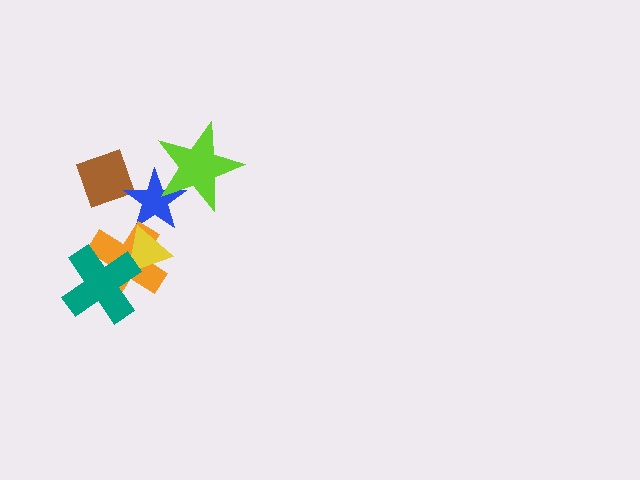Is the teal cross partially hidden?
No, no other shape covers it.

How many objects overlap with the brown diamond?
1 object overlaps with the brown diamond.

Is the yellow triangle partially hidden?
Yes, it is partially covered by another shape.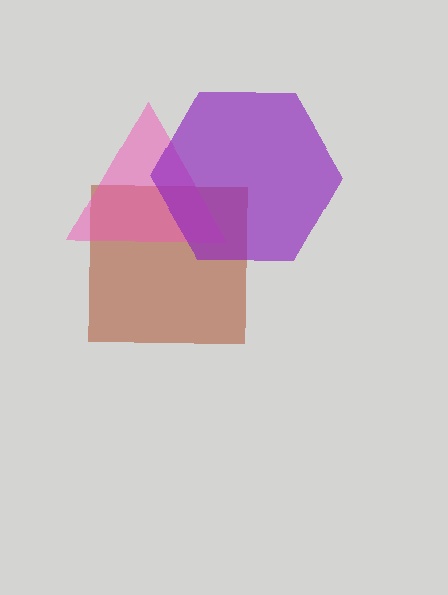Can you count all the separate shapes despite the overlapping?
Yes, there are 3 separate shapes.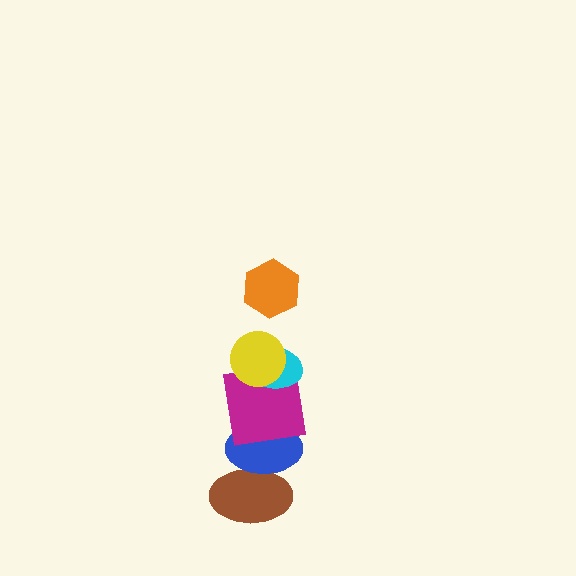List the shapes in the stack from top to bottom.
From top to bottom: the orange hexagon, the yellow circle, the cyan ellipse, the magenta square, the blue ellipse, the brown ellipse.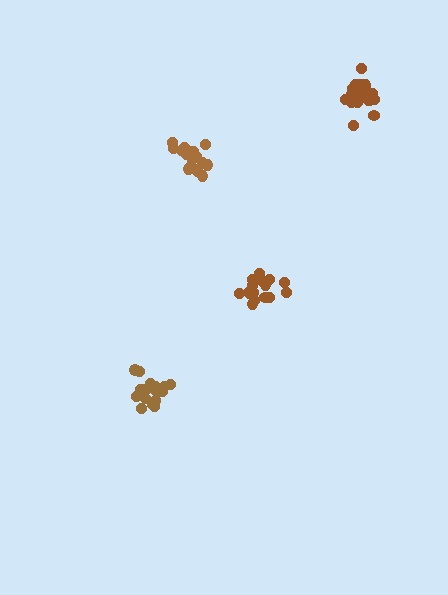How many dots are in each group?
Group 1: 20 dots, Group 2: 19 dots, Group 3: 18 dots, Group 4: 17 dots (74 total).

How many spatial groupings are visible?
There are 4 spatial groupings.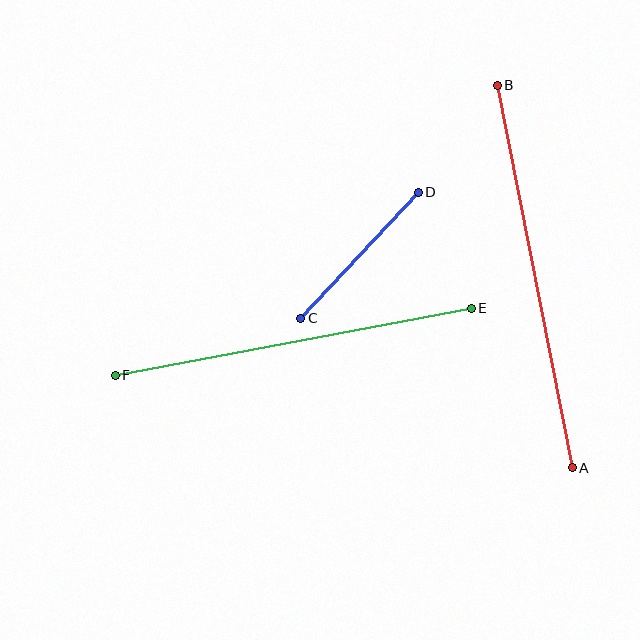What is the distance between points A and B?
The distance is approximately 390 pixels.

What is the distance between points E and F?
The distance is approximately 363 pixels.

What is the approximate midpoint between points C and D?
The midpoint is at approximately (359, 255) pixels.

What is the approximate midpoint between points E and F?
The midpoint is at approximately (293, 342) pixels.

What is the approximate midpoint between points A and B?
The midpoint is at approximately (535, 277) pixels.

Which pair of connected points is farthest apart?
Points A and B are farthest apart.